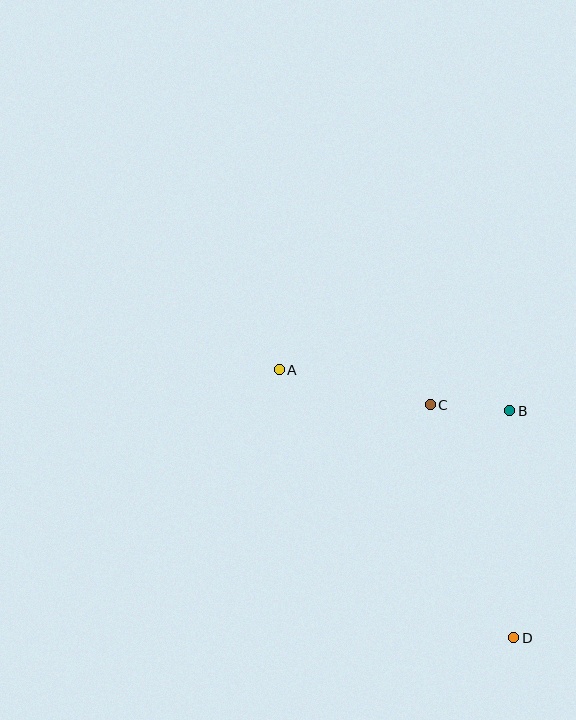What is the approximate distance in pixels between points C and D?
The distance between C and D is approximately 247 pixels.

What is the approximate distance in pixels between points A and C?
The distance between A and C is approximately 155 pixels.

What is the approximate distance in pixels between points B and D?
The distance between B and D is approximately 227 pixels.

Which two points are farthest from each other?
Points A and D are farthest from each other.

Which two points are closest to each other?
Points B and C are closest to each other.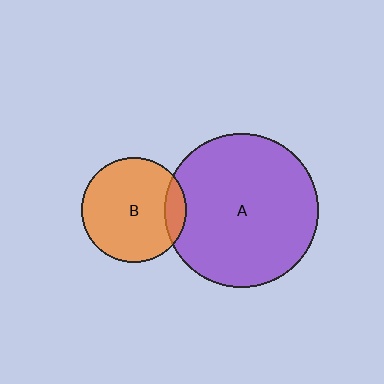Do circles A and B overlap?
Yes.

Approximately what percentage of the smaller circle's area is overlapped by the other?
Approximately 10%.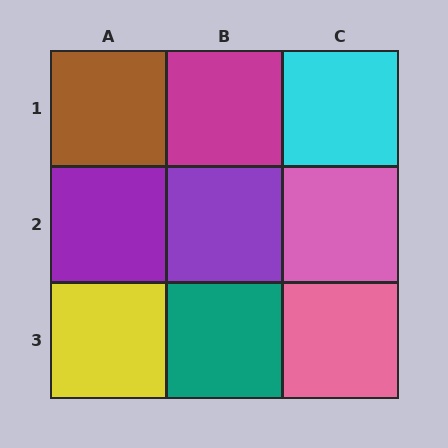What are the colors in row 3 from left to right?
Yellow, teal, pink.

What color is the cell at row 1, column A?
Brown.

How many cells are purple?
2 cells are purple.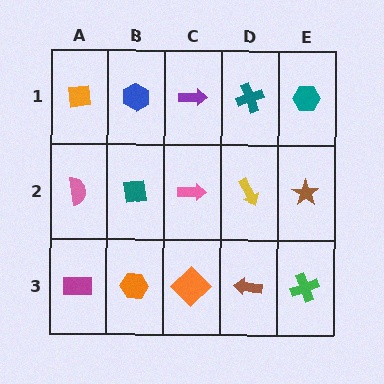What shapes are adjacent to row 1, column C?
A pink arrow (row 2, column C), a blue hexagon (row 1, column B), a teal cross (row 1, column D).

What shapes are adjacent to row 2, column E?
A teal hexagon (row 1, column E), a green cross (row 3, column E), a yellow arrow (row 2, column D).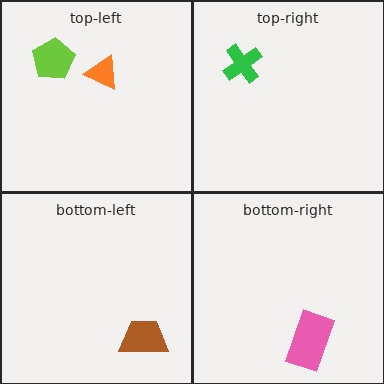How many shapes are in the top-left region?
2.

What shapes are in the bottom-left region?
The brown trapezoid.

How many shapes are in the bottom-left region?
1.